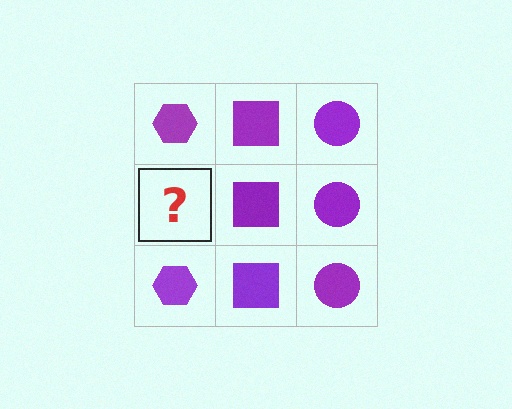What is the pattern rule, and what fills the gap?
The rule is that each column has a consistent shape. The gap should be filled with a purple hexagon.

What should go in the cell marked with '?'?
The missing cell should contain a purple hexagon.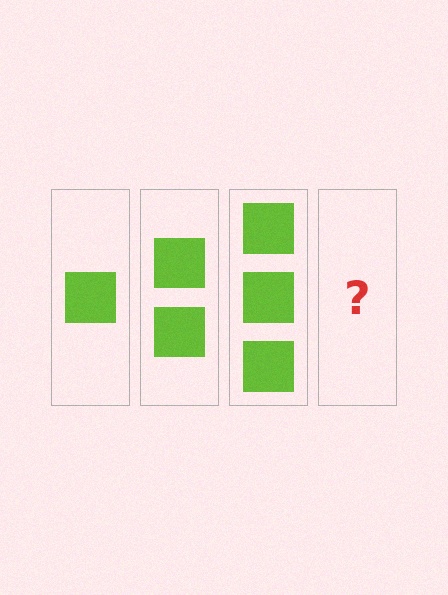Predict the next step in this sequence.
The next step is 4 squares.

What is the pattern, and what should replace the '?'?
The pattern is that each step adds one more square. The '?' should be 4 squares.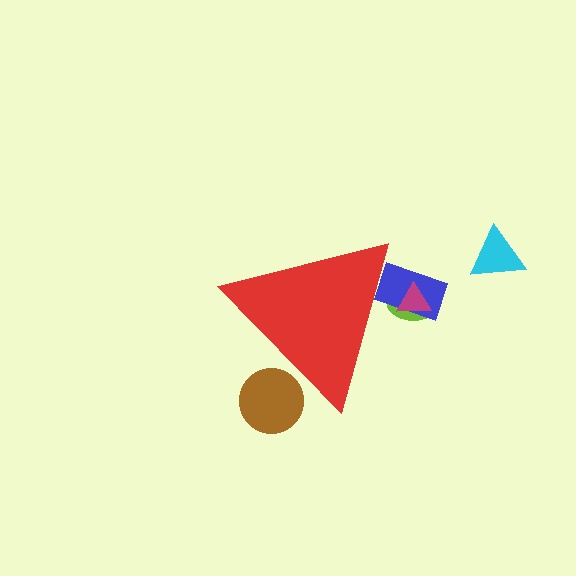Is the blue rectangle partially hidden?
Yes, the blue rectangle is partially hidden behind the red triangle.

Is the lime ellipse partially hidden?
Yes, the lime ellipse is partially hidden behind the red triangle.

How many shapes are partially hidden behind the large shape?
4 shapes are partially hidden.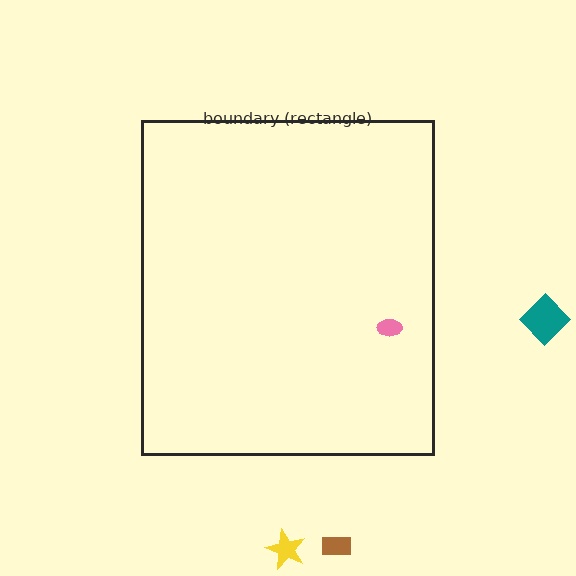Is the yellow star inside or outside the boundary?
Outside.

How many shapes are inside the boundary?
1 inside, 3 outside.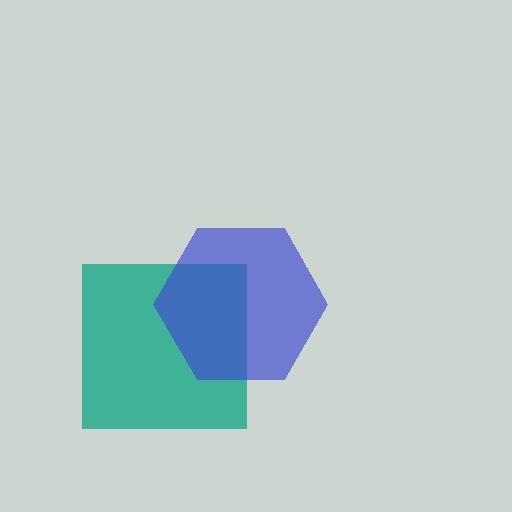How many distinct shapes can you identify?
There are 2 distinct shapes: a teal square, a blue hexagon.